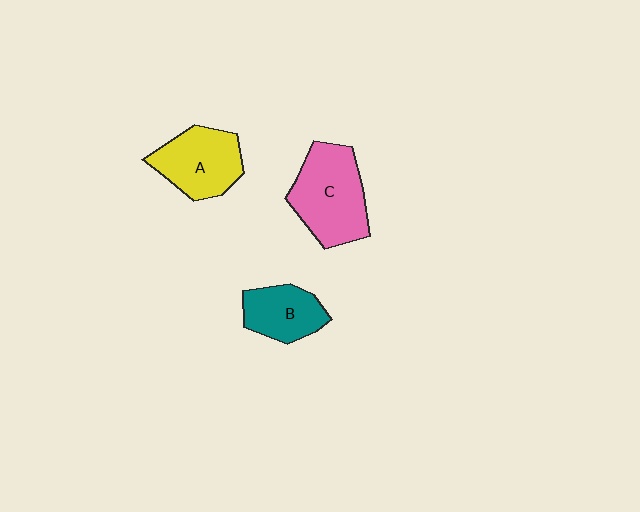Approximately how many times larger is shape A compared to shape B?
Approximately 1.3 times.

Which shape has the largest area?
Shape C (pink).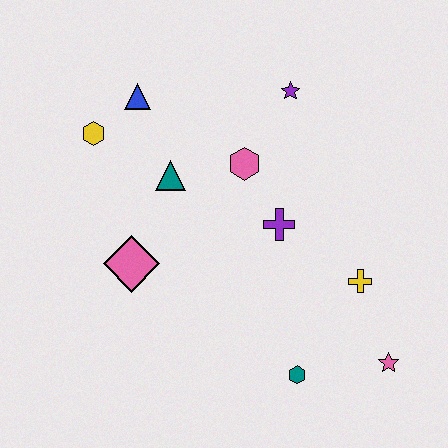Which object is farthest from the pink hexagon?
The pink star is farthest from the pink hexagon.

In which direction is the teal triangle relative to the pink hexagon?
The teal triangle is to the left of the pink hexagon.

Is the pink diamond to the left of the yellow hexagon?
No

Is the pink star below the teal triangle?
Yes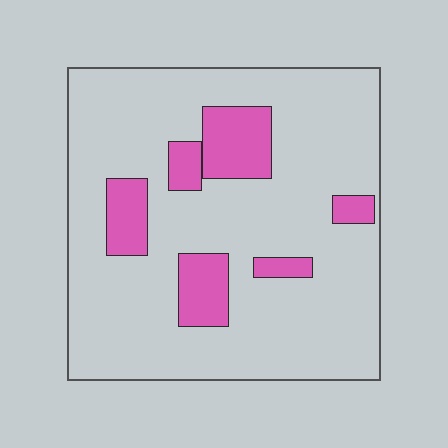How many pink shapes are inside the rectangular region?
6.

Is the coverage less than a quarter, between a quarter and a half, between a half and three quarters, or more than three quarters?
Less than a quarter.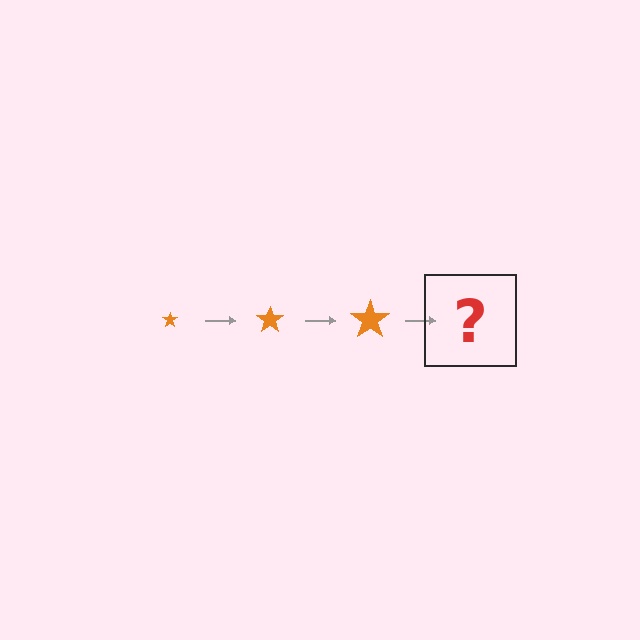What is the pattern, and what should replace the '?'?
The pattern is that the star gets progressively larger each step. The '?' should be an orange star, larger than the previous one.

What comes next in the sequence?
The next element should be an orange star, larger than the previous one.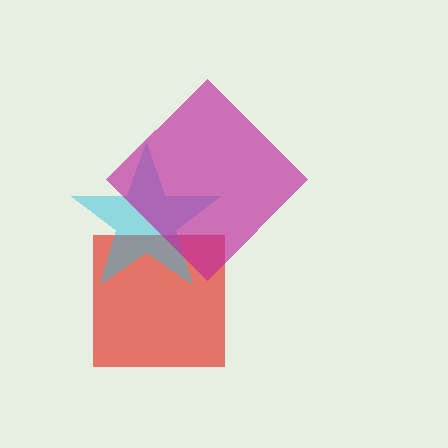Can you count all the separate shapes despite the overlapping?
Yes, there are 3 separate shapes.